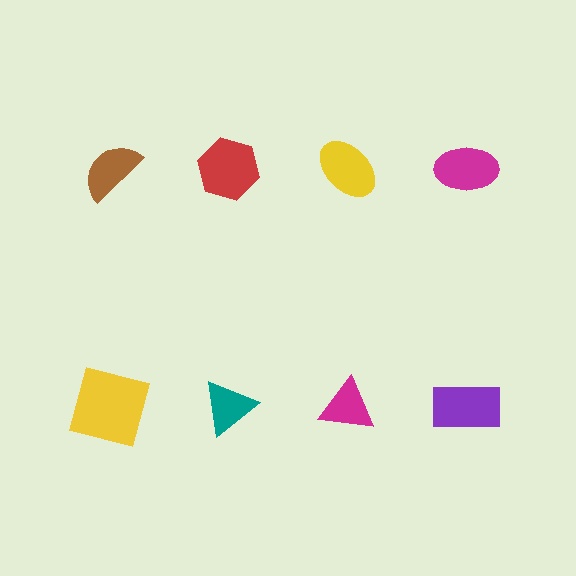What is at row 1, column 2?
A red hexagon.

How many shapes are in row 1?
4 shapes.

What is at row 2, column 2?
A teal triangle.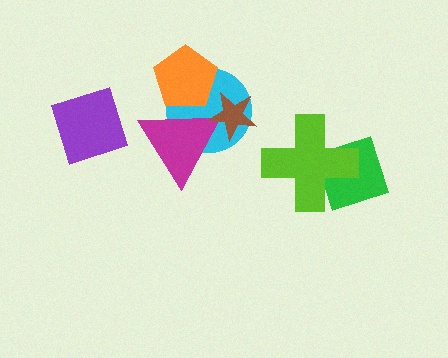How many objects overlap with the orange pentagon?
2 objects overlap with the orange pentagon.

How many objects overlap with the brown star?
2 objects overlap with the brown star.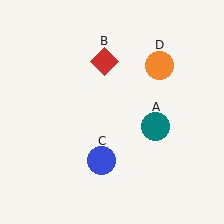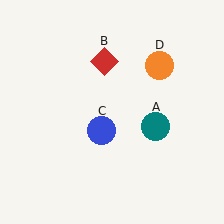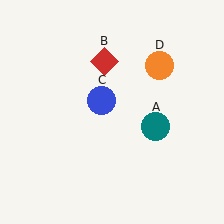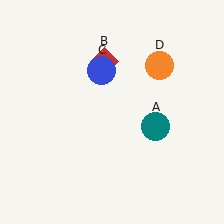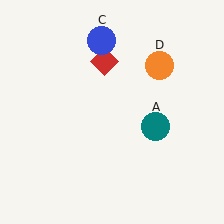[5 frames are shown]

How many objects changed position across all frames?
1 object changed position: blue circle (object C).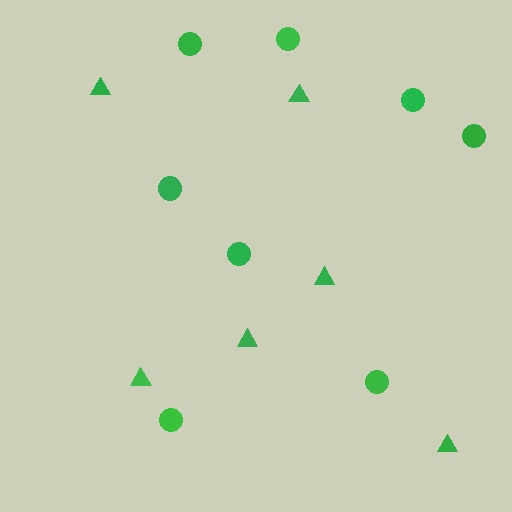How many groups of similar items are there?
There are 2 groups: one group of triangles (6) and one group of circles (8).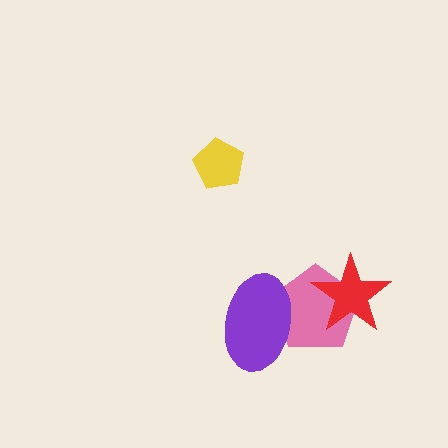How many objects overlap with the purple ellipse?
1 object overlaps with the purple ellipse.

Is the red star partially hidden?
No, no other shape covers it.